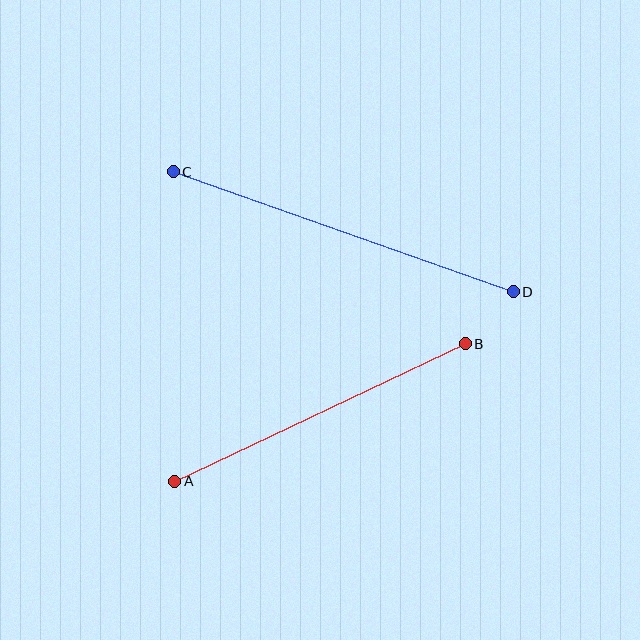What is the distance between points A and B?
The distance is approximately 322 pixels.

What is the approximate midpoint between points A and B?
The midpoint is at approximately (320, 413) pixels.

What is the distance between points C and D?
The distance is approximately 361 pixels.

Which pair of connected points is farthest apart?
Points C and D are farthest apart.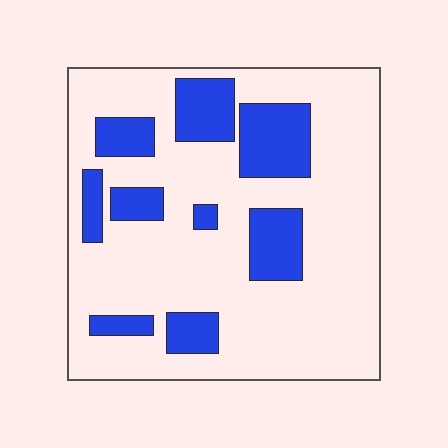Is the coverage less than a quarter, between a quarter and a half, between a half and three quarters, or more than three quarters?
Less than a quarter.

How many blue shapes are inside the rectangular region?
9.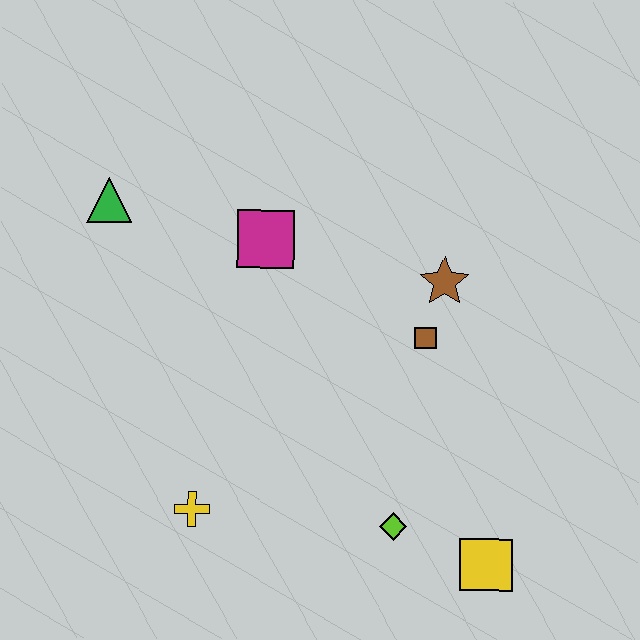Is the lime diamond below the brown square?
Yes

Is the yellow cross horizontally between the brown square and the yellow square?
No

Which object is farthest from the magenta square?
The yellow square is farthest from the magenta square.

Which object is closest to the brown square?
The brown star is closest to the brown square.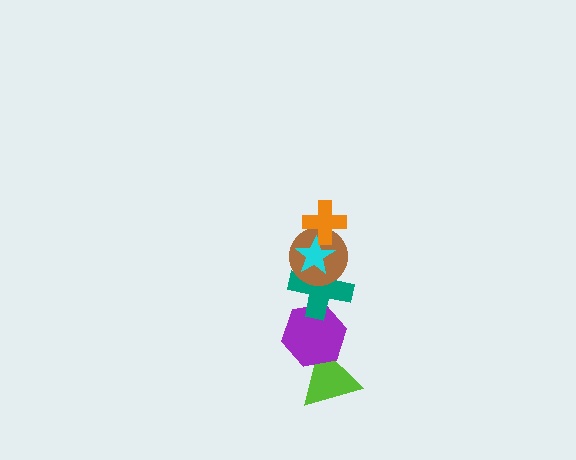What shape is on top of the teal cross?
The brown circle is on top of the teal cross.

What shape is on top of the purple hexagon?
The teal cross is on top of the purple hexagon.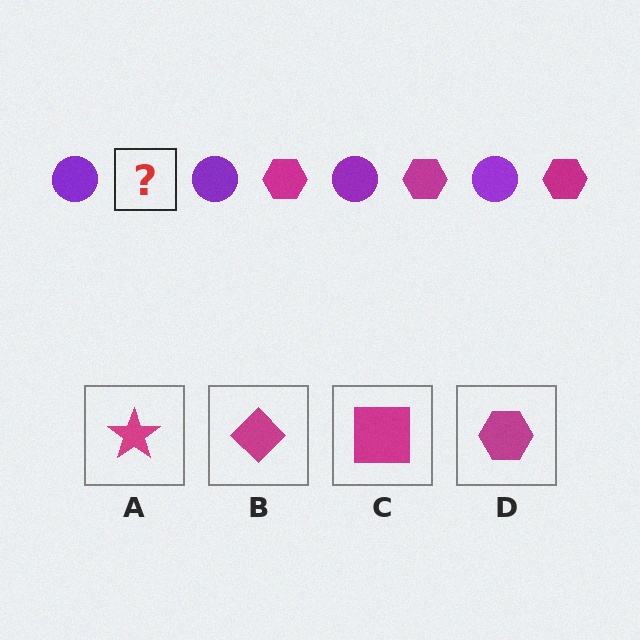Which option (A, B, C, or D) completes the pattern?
D.